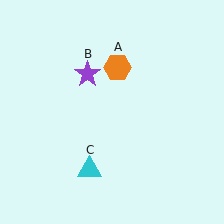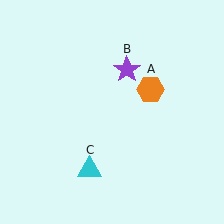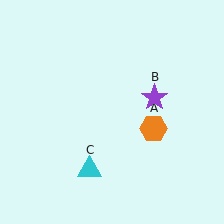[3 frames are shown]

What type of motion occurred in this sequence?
The orange hexagon (object A), purple star (object B) rotated clockwise around the center of the scene.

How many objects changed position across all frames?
2 objects changed position: orange hexagon (object A), purple star (object B).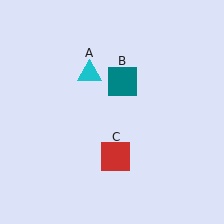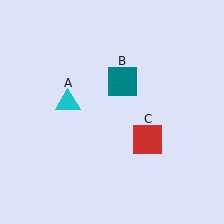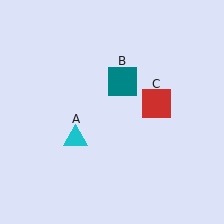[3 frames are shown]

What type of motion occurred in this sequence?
The cyan triangle (object A), red square (object C) rotated counterclockwise around the center of the scene.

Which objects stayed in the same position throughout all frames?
Teal square (object B) remained stationary.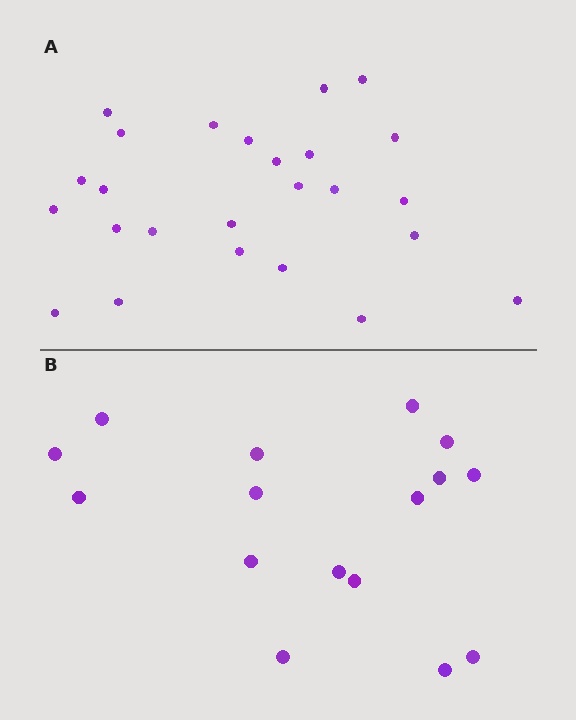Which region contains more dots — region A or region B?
Region A (the top region) has more dots.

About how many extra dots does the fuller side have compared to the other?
Region A has roughly 8 or so more dots than region B.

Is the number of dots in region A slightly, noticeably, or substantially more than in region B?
Region A has substantially more. The ratio is roughly 1.6 to 1.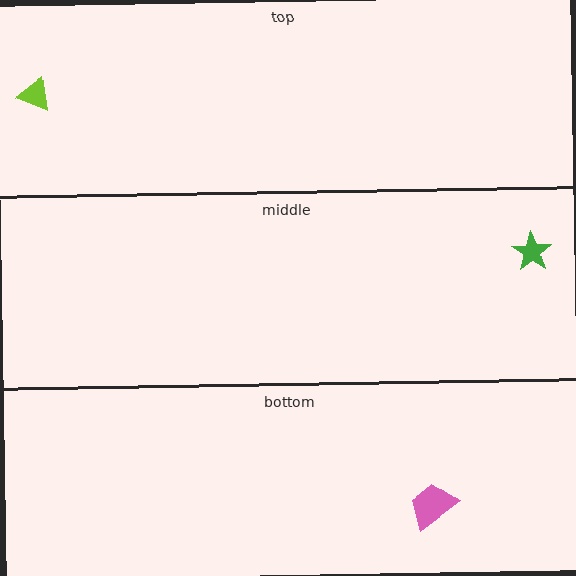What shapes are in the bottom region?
The pink trapezoid.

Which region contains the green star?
The middle region.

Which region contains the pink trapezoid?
The bottom region.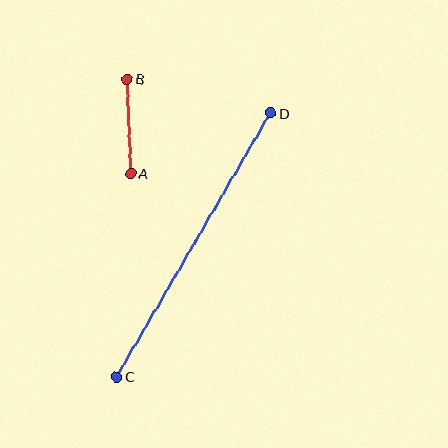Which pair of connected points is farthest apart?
Points C and D are farthest apart.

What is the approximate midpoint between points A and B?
The midpoint is at approximately (129, 126) pixels.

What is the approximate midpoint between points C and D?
The midpoint is at approximately (194, 245) pixels.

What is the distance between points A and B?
The distance is approximately 94 pixels.